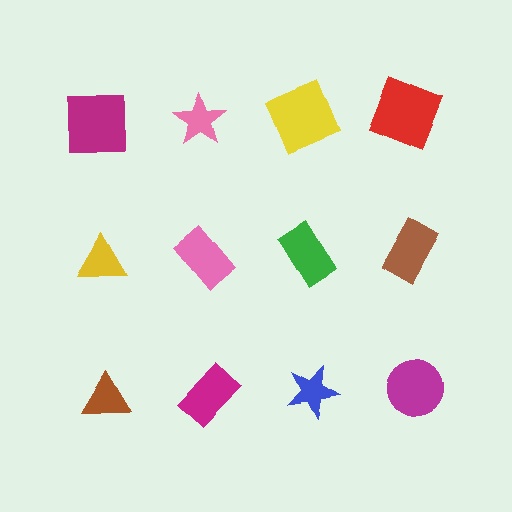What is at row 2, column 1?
A yellow triangle.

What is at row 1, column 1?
A magenta square.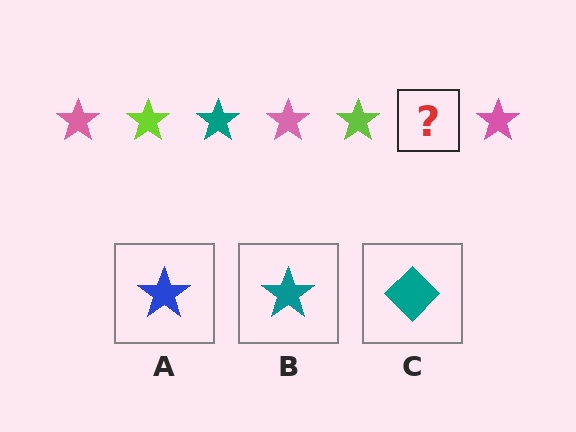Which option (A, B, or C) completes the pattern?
B.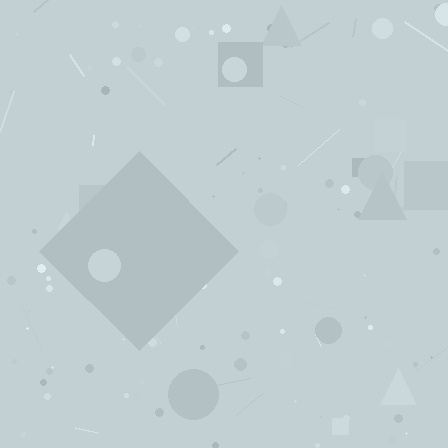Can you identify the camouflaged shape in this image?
The camouflaged shape is a diamond.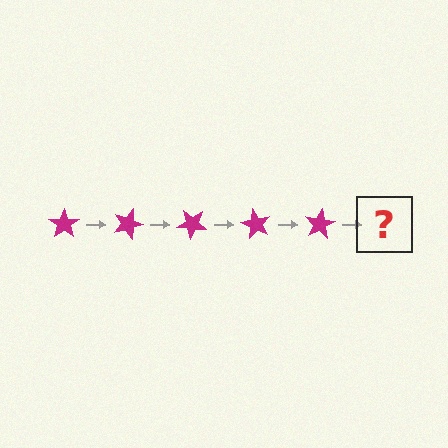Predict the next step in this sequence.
The next step is a magenta star rotated 100 degrees.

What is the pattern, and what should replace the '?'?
The pattern is that the star rotates 20 degrees each step. The '?' should be a magenta star rotated 100 degrees.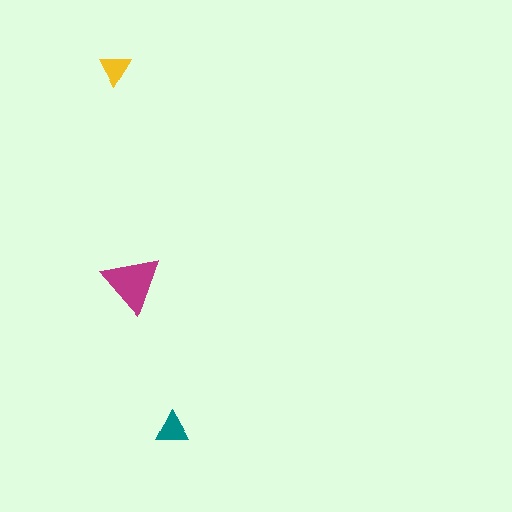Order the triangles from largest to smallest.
the magenta one, the teal one, the yellow one.